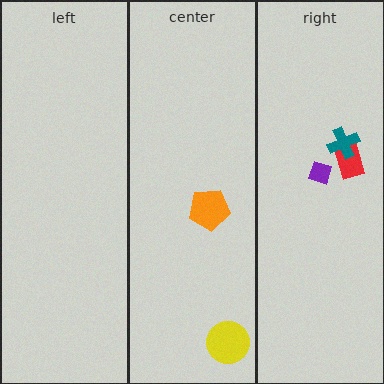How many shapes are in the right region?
3.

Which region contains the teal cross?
The right region.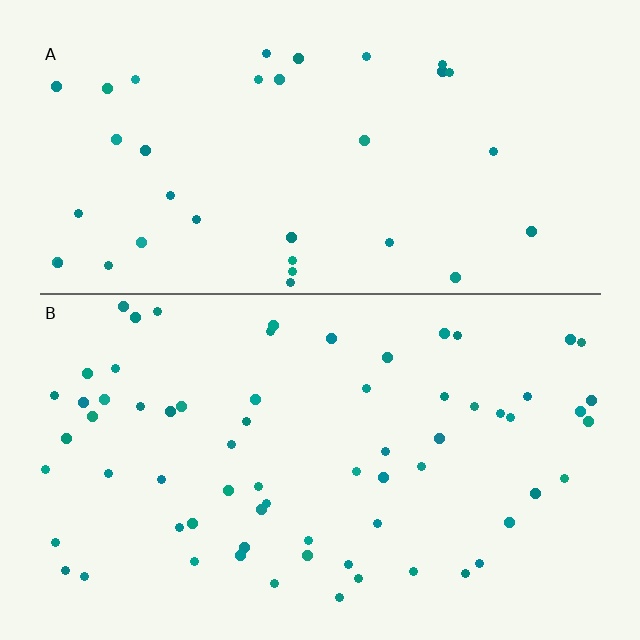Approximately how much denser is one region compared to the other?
Approximately 1.9× — region B over region A.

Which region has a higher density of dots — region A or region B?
B (the bottom).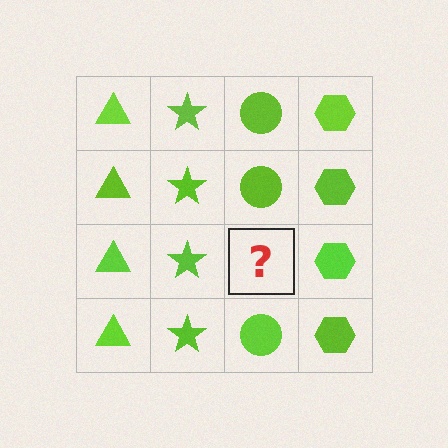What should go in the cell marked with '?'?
The missing cell should contain a lime circle.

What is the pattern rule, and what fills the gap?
The rule is that each column has a consistent shape. The gap should be filled with a lime circle.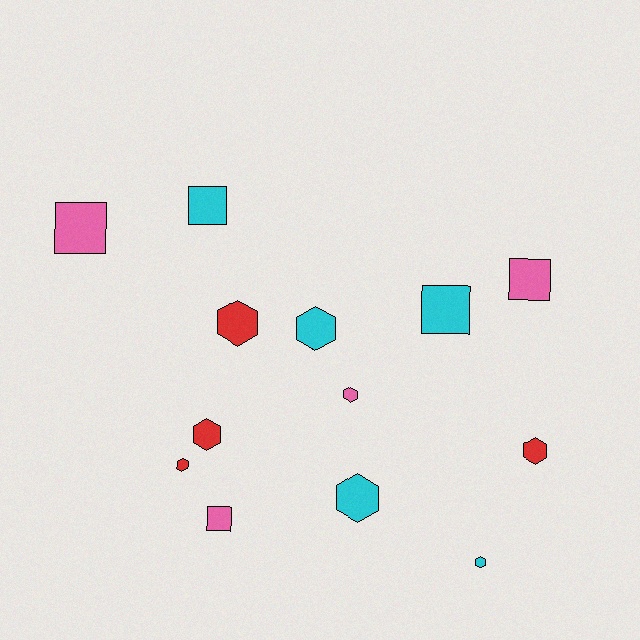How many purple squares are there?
There are no purple squares.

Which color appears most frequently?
Cyan, with 5 objects.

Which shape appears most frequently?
Hexagon, with 8 objects.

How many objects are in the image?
There are 13 objects.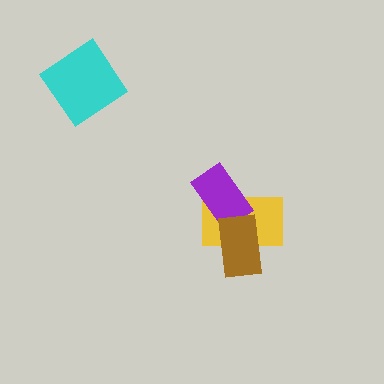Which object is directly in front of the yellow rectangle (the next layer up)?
The purple rectangle is directly in front of the yellow rectangle.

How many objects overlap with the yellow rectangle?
2 objects overlap with the yellow rectangle.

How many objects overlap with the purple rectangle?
2 objects overlap with the purple rectangle.